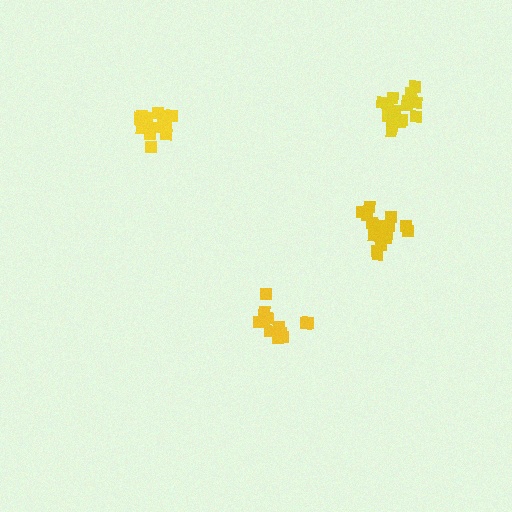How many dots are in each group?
Group 1: 18 dots, Group 2: 17 dots, Group 3: 15 dots, Group 4: 13 dots (63 total).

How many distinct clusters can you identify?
There are 4 distinct clusters.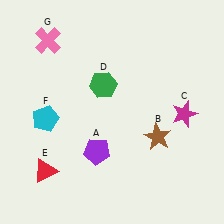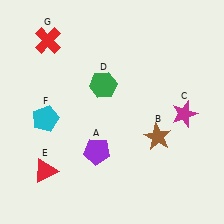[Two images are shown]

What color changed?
The cross (G) changed from pink in Image 1 to red in Image 2.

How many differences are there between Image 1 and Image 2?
There is 1 difference between the two images.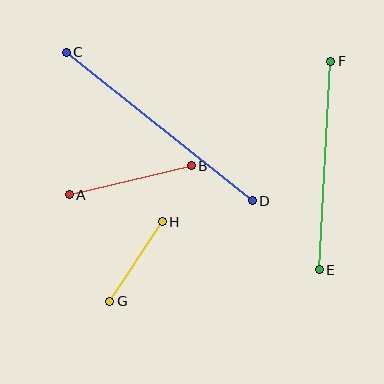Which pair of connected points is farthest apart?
Points C and D are farthest apart.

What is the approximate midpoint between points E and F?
The midpoint is at approximately (325, 166) pixels.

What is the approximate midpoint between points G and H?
The midpoint is at approximately (136, 262) pixels.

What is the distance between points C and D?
The distance is approximately 238 pixels.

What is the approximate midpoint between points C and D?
The midpoint is at approximately (159, 126) pixels.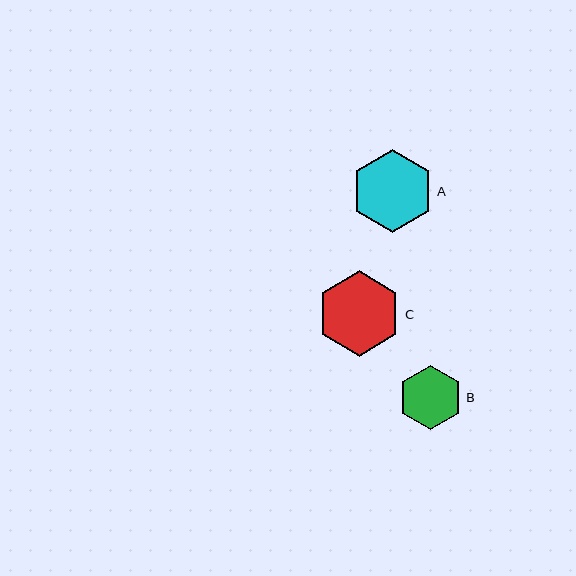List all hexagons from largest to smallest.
From largest to smallest: C, A, B.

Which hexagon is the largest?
Hexagon C is the largest with a size of approximately 85 pixels.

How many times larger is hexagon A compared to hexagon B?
Hexagon A is approximately 1.3 times the size of hexagon B.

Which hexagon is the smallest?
Hexagon B is the smallest with a size of approximately 64 pixels.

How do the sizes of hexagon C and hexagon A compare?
Hexagon C and hexagon A are approximately the same size.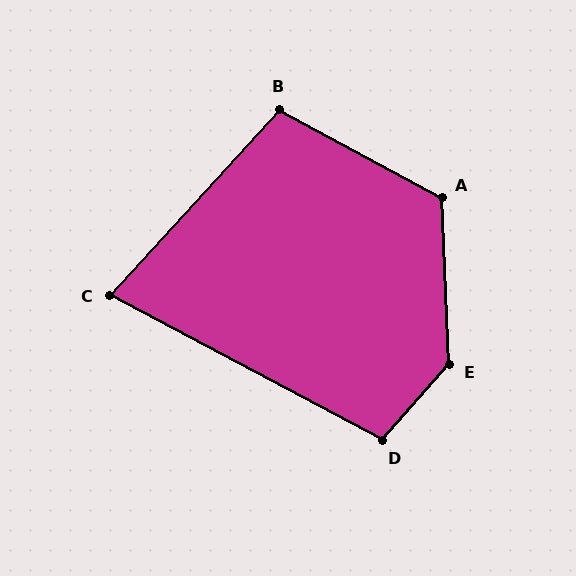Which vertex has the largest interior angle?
E, at approximately 136 degrees.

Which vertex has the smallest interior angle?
C, at approximately 75 degrees.